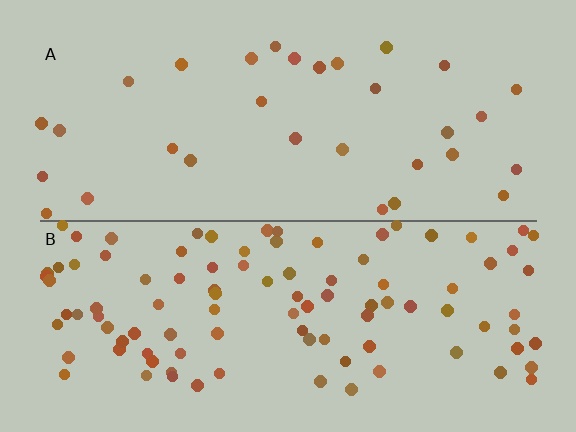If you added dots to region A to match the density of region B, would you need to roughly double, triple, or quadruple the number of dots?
Approximately triple.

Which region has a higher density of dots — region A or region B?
B (the bottom).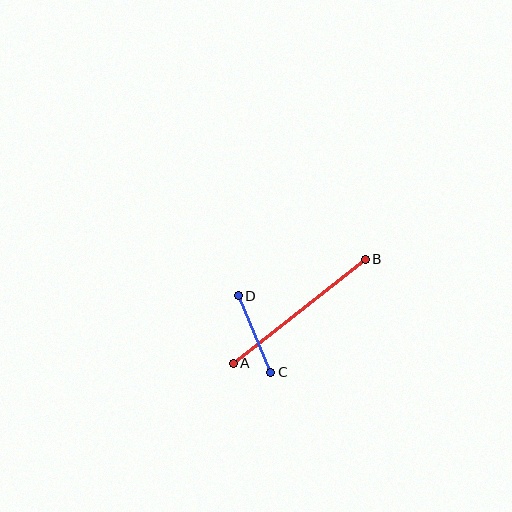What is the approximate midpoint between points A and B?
The midpoint is at approximately (299, 311) pixels.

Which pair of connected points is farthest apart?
Points A and B are farthest apart.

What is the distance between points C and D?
The distance is approximately 83 pixels.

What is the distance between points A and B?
The distance is approximately 168 pixels.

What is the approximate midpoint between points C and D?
The midpoint is at approximately (255, 334) pixels.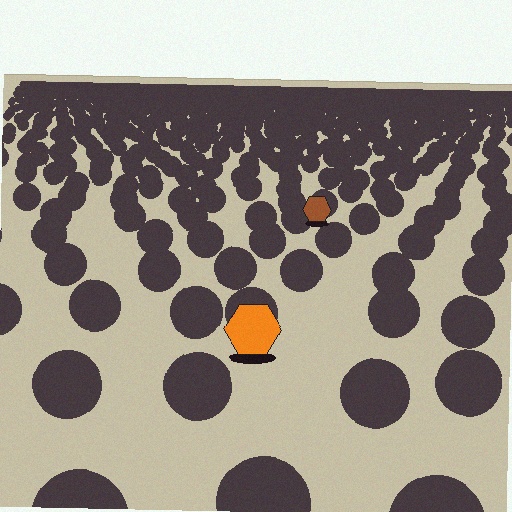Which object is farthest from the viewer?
The brown hexagon is farthest from the viewer. It appears smaller and the ground texture around it is denser.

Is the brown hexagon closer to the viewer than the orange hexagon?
No. The orange hexagon is closer — you can tell from the texture gradient: the ground texture is coarser near it.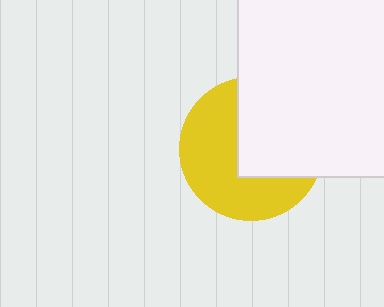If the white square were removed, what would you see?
You would see the complete yellow circle.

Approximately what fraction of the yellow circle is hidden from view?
Roughly 46% of the yellow circle is hidden behind the white square.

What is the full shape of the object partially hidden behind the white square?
The partially hidden object is a yellow circle.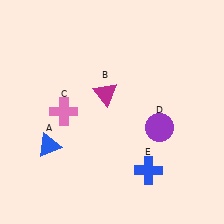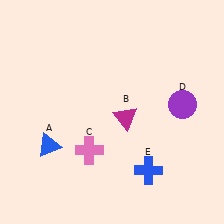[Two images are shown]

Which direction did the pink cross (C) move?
The pink cross (C) moved down.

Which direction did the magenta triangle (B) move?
The magenta triangle (B) moved down.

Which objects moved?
The objects that moved are: the magenta triangle (B), the pink cross (C), the purple circle (D).